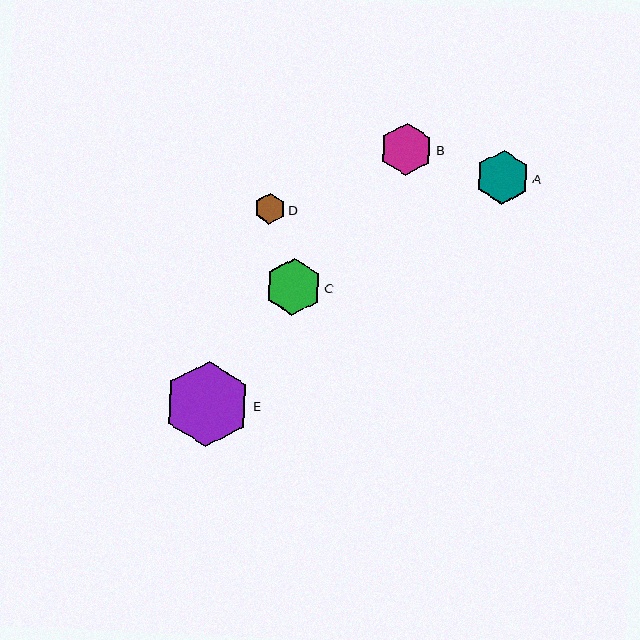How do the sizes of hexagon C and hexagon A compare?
Hexagon C and hexagon A are approximately the same size.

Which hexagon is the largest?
Hexagon E is the largest with a size of approximately 86 pixels.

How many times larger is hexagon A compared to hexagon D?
Hexagon A is approximately 1.7 times the size of hexagon D.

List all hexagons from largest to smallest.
From largest to smallest: E, C, A, B, D.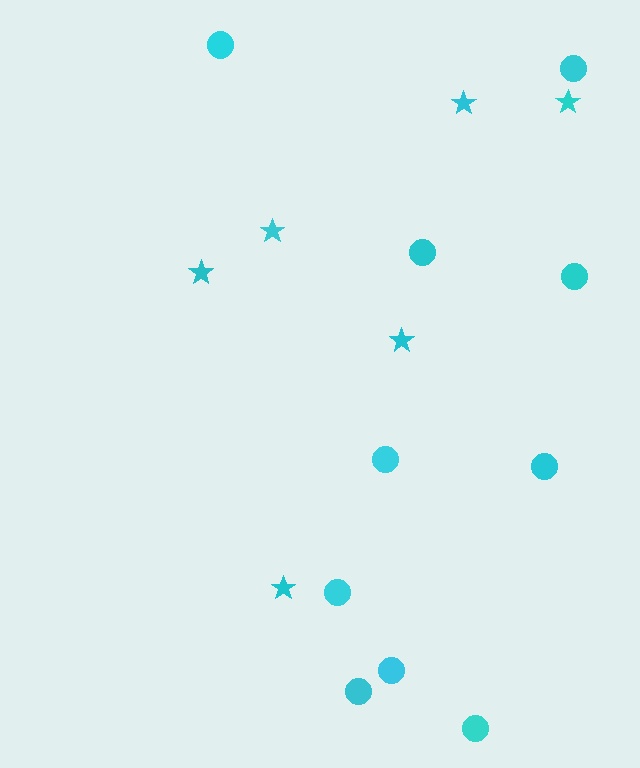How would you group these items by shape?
There are 2 groups: one group of circles (10) and one group of stars (6).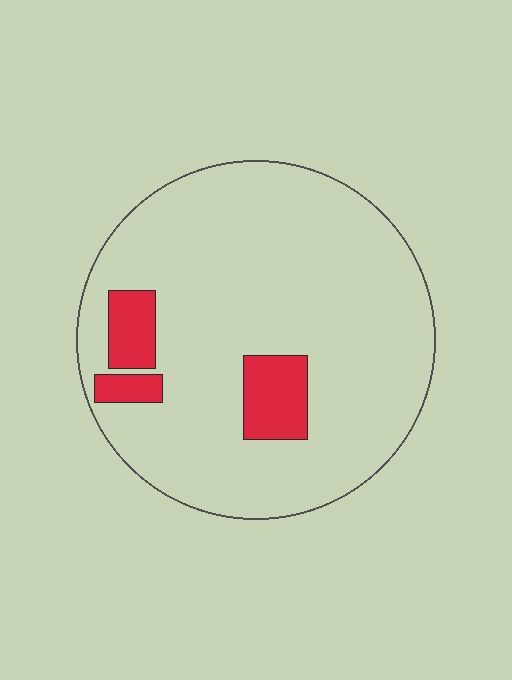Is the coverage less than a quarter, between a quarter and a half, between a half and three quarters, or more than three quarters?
Less than a quarter.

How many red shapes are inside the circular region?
3.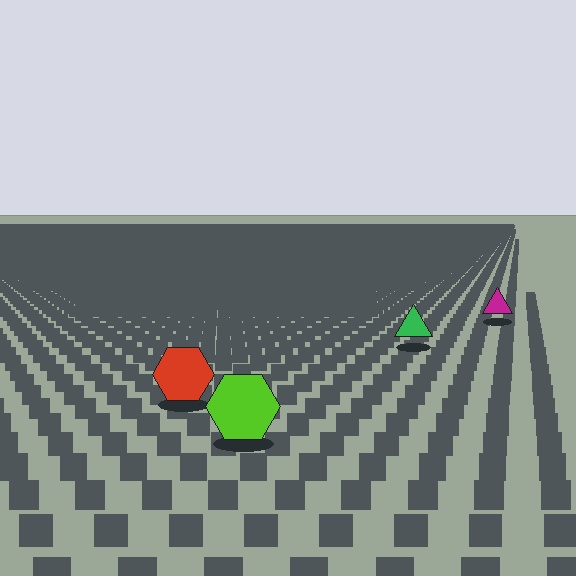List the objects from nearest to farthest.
From nearest to farthest: the lime hexagon, the red hexagon, the green triangle, the magenta triangle.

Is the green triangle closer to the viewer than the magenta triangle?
Yes. The green triangle is closer — you can tell from the texture gradient: the ground texture is coarser near it.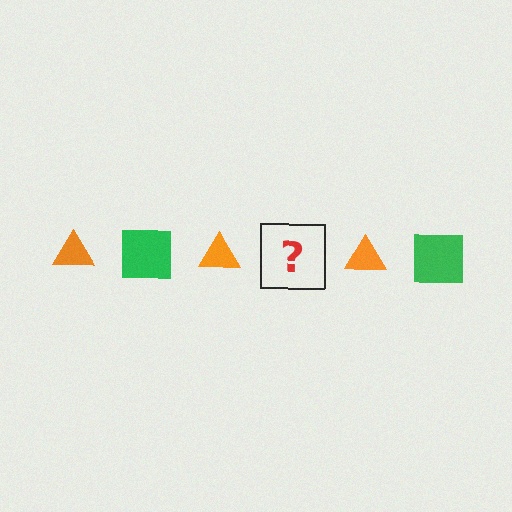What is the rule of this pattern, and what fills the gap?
The rule is that the pattern alternates between orange triangle and green square. The gap should be filled with a green square.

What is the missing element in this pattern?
The missing element is a green square.